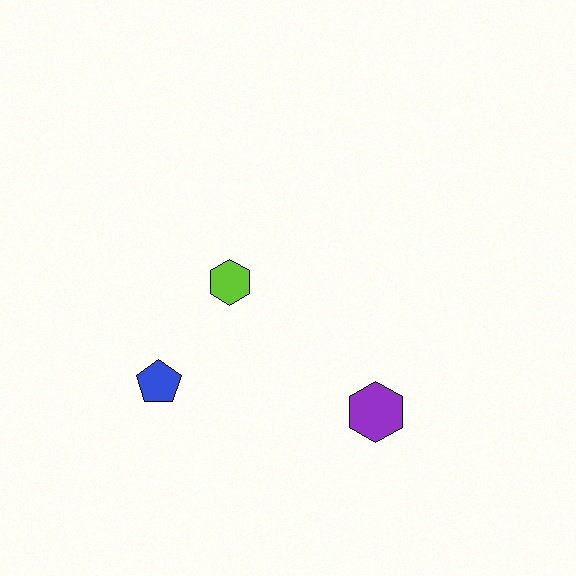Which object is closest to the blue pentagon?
The lime hexagon is closest to the blue pentagon.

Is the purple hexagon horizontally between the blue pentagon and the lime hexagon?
No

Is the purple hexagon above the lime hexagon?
No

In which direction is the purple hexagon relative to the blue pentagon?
The purple hexagon is to the right of the blue pentagon.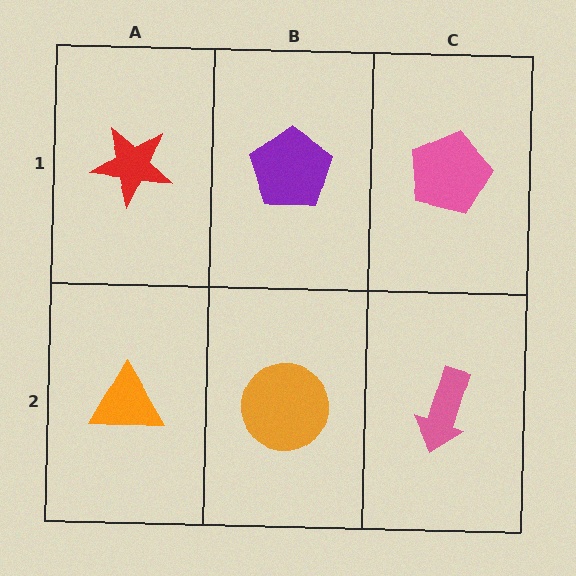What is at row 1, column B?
A purple pentagon.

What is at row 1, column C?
A pink pentagon.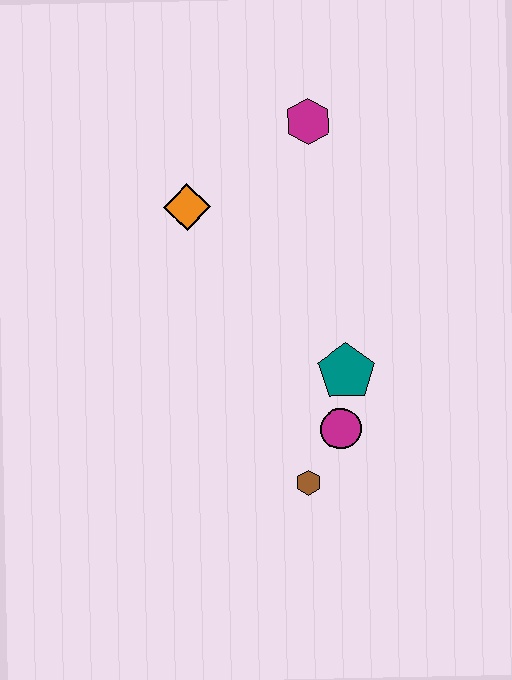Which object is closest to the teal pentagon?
The magenta circle is closest to the teal pentagon.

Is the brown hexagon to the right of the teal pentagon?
No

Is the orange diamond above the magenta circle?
Yes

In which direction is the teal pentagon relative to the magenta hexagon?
The teal pentagon is below the magenta hexagon.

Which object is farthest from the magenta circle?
The magenta hexagon is farthest from the magenta circle.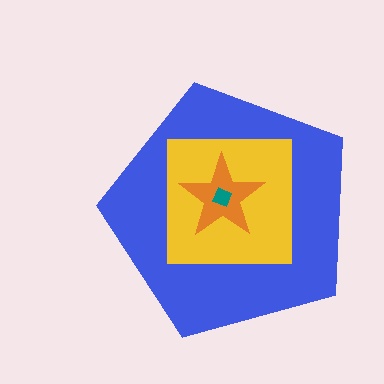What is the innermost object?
The teal diamond.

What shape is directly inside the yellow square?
The orange star.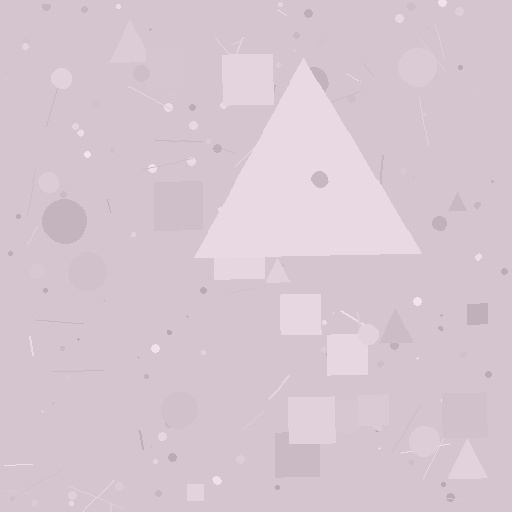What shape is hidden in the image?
A triangle is hidden in the image.